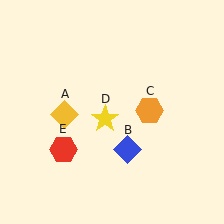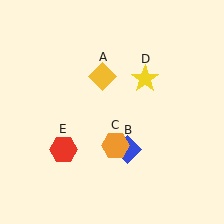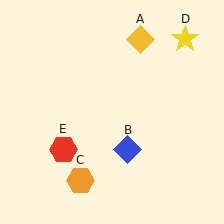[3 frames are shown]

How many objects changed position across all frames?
3 objects changed position: yellow diamond (object A), orange hexagon (object C), yellow star (object D).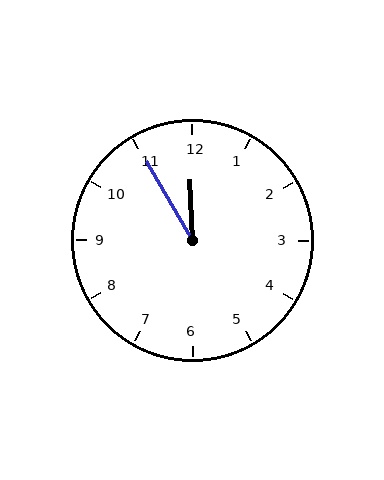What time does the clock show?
11:55.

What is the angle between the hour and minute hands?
Approximately 28 degrees.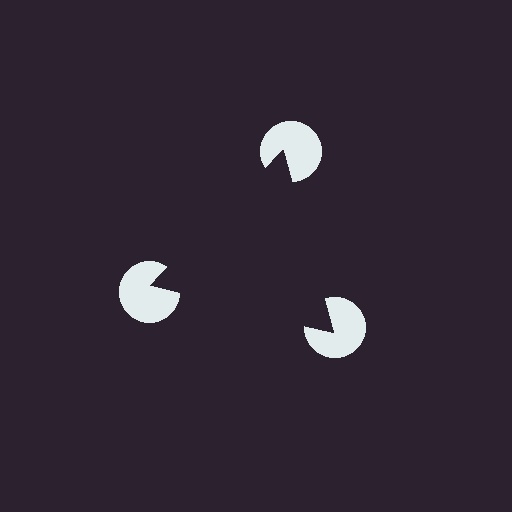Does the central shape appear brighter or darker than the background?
It typically appears slightly darker than the background, even though no actual brightness change is drawn.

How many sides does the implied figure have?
3 sides.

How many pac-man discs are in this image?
There are 3 — one at each vertex of the illusory triangle.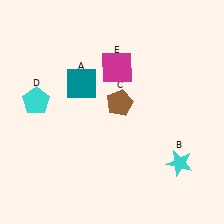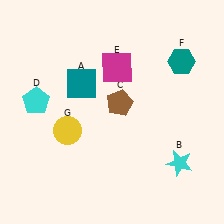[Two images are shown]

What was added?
A teal hexagon (F), a yellow circle (G) were added in Image 2.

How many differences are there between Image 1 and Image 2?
There are 2 differences between the two images.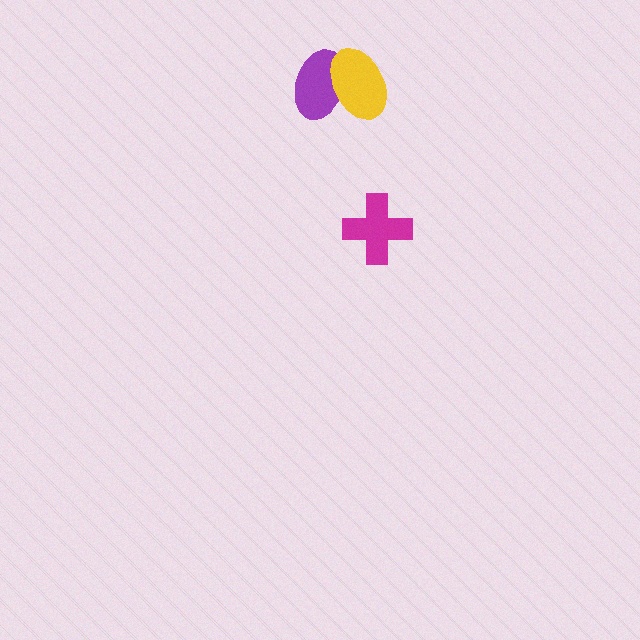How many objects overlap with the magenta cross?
0 objects overlap with the magenta cross.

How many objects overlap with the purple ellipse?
1 object overlaps with the purple ellipse.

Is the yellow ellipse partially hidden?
No, no other shape covers it.